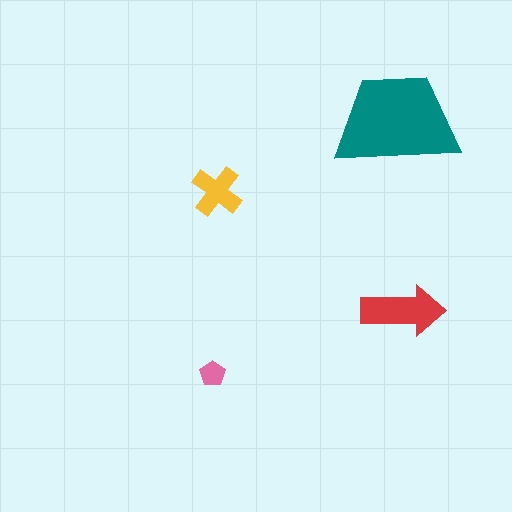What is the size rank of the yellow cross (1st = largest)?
3rd.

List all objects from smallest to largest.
The pink pentagon, the yellow cross, the red arrow, the teal trapezoid.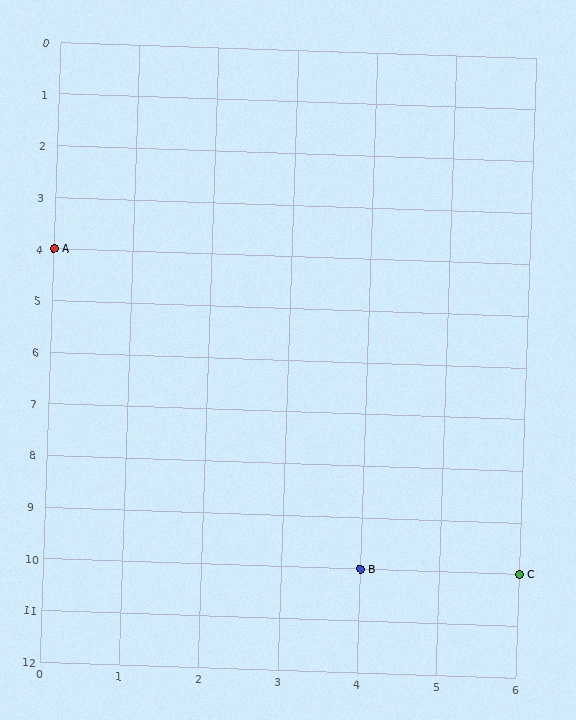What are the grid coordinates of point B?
Point B is at grid coordinates (4, 10).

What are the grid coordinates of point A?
Point A is at grid coordinates (0, 4).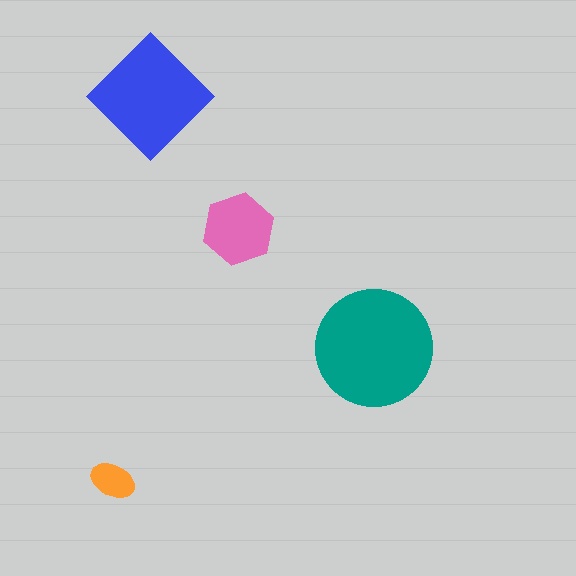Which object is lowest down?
The orange ellipse is bottommost.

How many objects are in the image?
There are 4 objects in the image.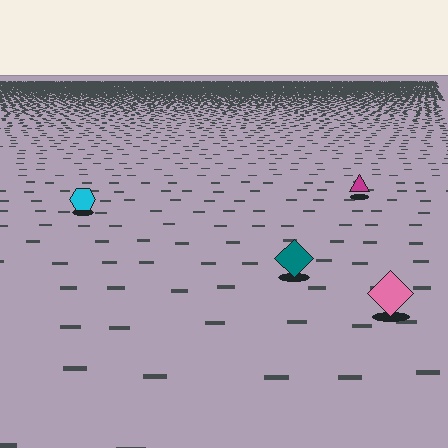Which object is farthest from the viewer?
The magenta triangle is farthest from the viewer. It appears smaller and the ground texture around it is denser.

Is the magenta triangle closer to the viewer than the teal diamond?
No. The teal diamond is closer — you can tell from the texture gradient: the ground texture is coarser near it.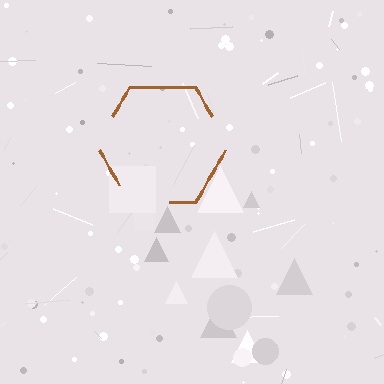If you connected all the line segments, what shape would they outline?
They would outline a hexagon.